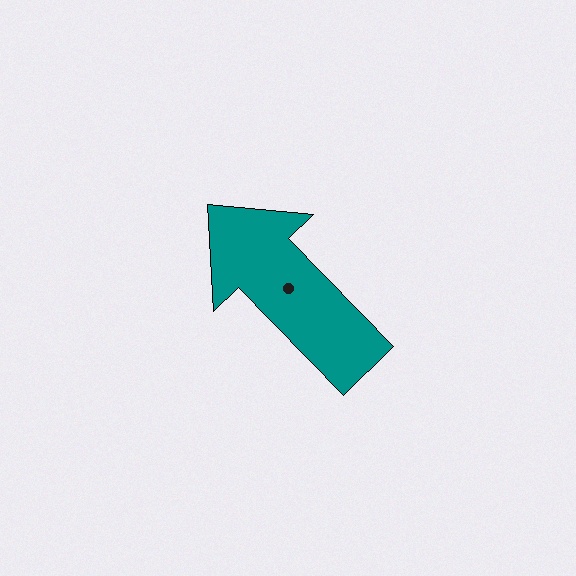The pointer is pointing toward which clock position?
Roughly 11 o'clock.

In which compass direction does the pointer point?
Northwest.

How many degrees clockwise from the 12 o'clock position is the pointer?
Approximately 316 degrees.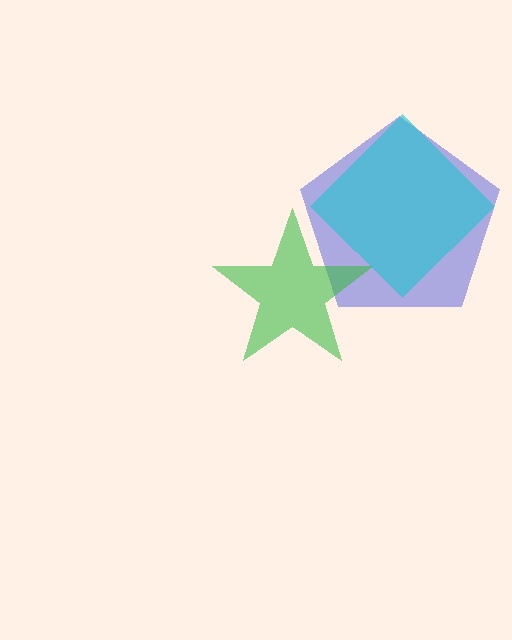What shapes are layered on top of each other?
The layered shapes are: a blue pentagon, a green star, a cyan diamond.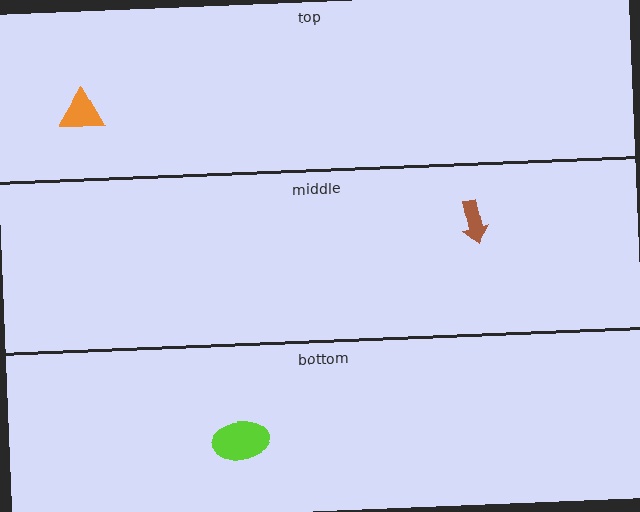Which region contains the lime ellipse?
The bottom region.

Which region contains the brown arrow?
The middle region.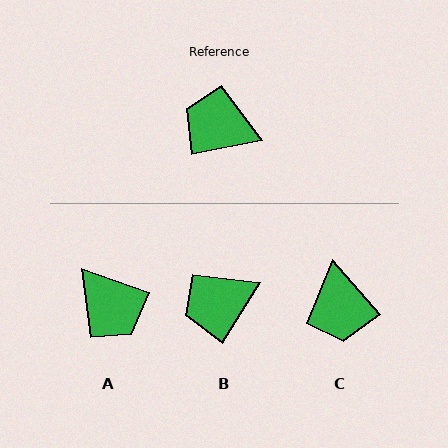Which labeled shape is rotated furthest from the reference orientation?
A, about 150 degrees away.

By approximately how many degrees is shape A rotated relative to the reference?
Approximately 150 degrees counter-clockwise.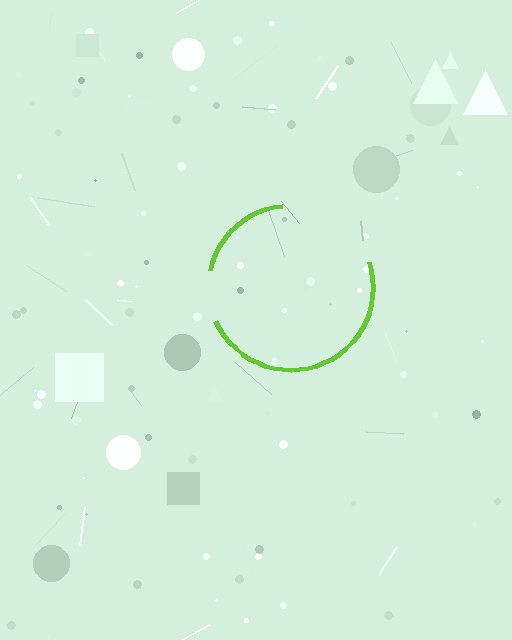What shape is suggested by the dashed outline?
The dashed outline suggests a circle.